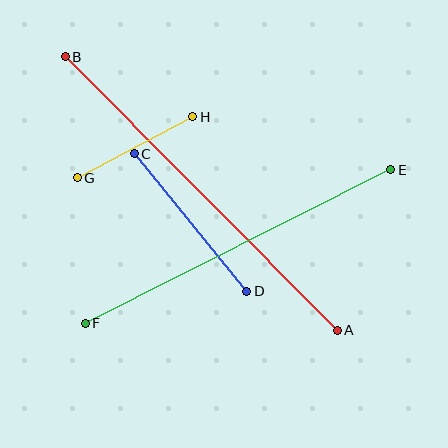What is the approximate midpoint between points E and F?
The midpoint is at approximately (238, 247) pixels.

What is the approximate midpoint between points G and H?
The midpoint is at approximately (135, 147) pixels.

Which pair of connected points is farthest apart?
Points A and B are farthest apart.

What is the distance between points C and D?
The distance is approximately 178 pixels.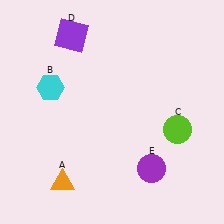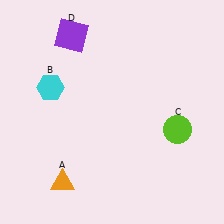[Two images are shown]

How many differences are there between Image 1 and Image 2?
There is 1 difference between the two images.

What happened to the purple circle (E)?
The purple circle (E) was removed in Image 2. It was in the bottom-right area of Image 1.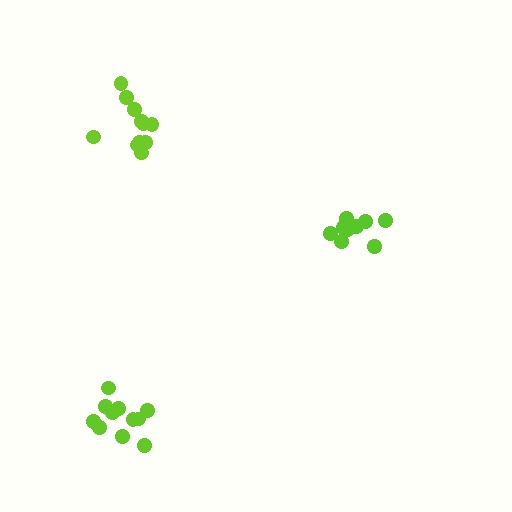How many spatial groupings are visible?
There are 3 spatial groupings.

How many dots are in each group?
Group 1: 11 dots, Group 2: 11 dots, Group 3: 9 dots (31 total).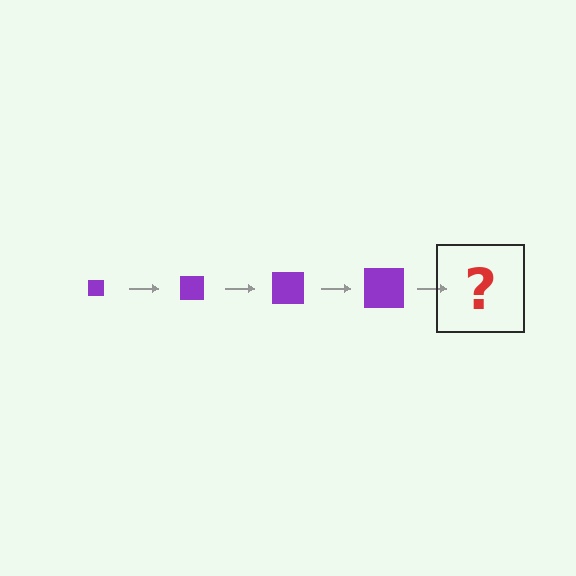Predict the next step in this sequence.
The next step is a purple square, larger than the previous one.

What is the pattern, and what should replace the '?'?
The pattern is that the square gets progressively larger each step. The '?' should be a purple square, larger than the previous one.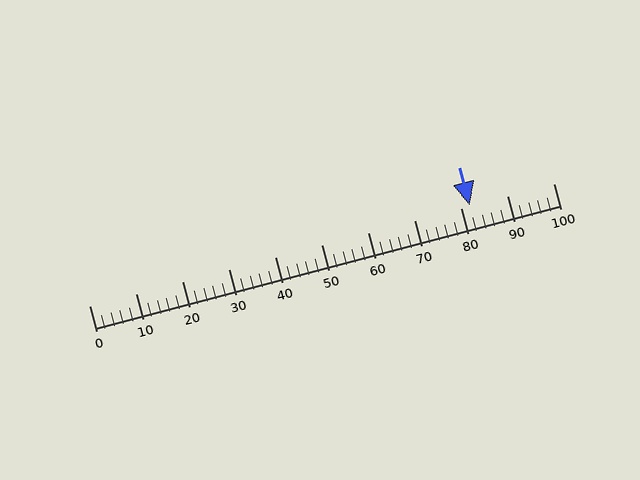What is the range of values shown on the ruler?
The ruler shows values from 0 to 100.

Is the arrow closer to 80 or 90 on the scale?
The arrow is closer to 80.